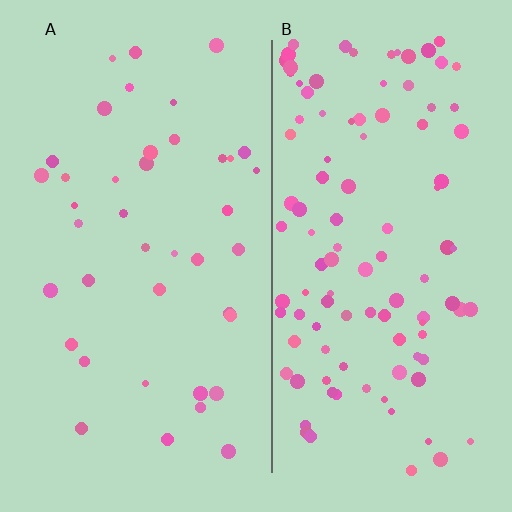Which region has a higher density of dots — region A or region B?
B (the right).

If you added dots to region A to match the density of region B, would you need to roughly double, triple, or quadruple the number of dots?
Approximately triple.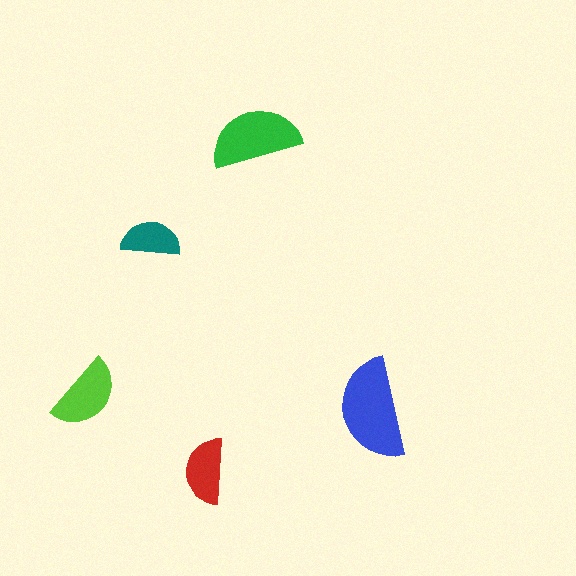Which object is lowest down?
The red semicircle is bottommost.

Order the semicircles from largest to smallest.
the blue one, the green one, the lime one, the red one, the teal one.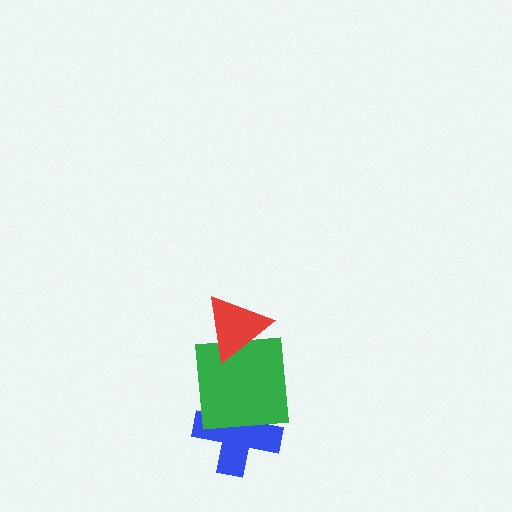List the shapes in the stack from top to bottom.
From top to bottom: the red triangle, the green square, the blue cross.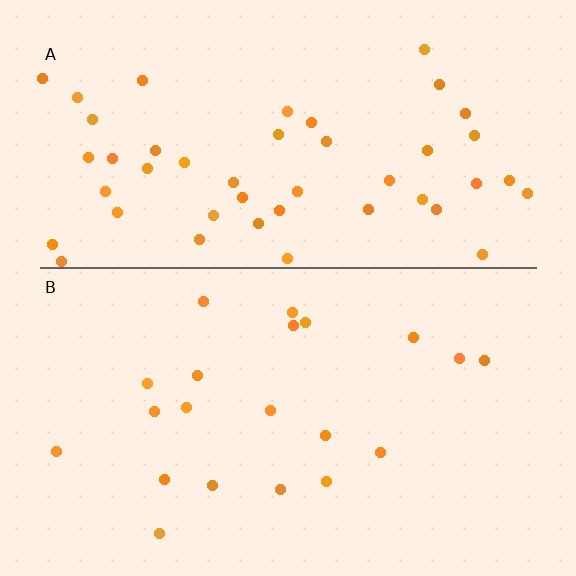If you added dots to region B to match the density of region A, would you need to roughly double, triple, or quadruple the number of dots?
Approximately double.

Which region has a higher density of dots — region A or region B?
A (the top).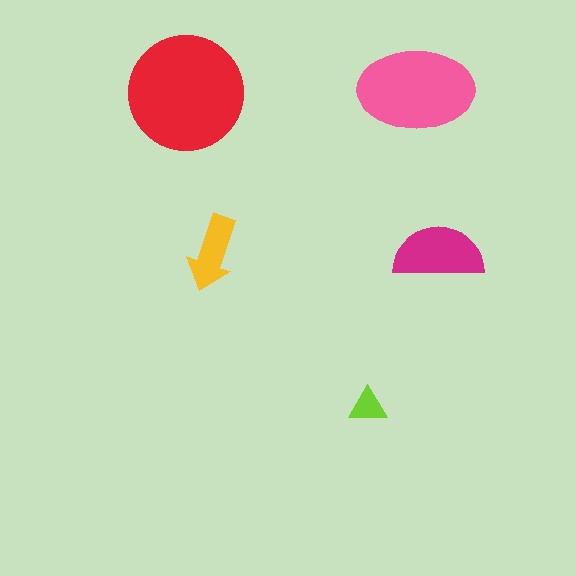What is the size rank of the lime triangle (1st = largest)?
5th.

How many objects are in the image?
There are 5 objects in the image.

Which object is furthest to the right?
The magenta semicircle is rightmost.